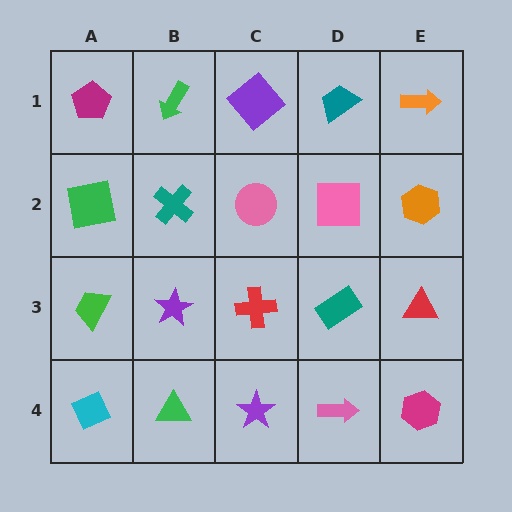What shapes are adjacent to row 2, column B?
A green arrow (row 1, column B), a purple star (row 3, column B), a green square (row 2, column A), a pink circle (row 2, column C).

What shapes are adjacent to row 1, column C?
A pink circle (row 2, column C), a green arrow (row 1, column B), a teal trapezoid (row 1, column D).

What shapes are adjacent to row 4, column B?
A purple star (row 3, column B), a cyan diamond (row 4, column A), a purple star (row 4, column C).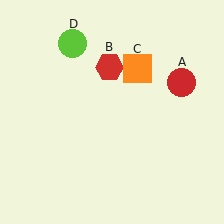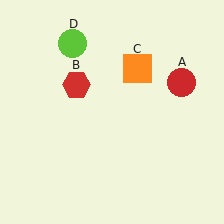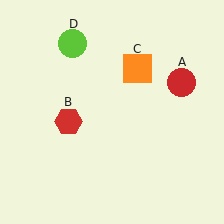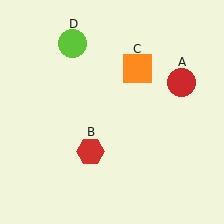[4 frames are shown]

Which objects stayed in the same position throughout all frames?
Red circle (object A) and orange square (object C) and lime circle (object D) remained stationary.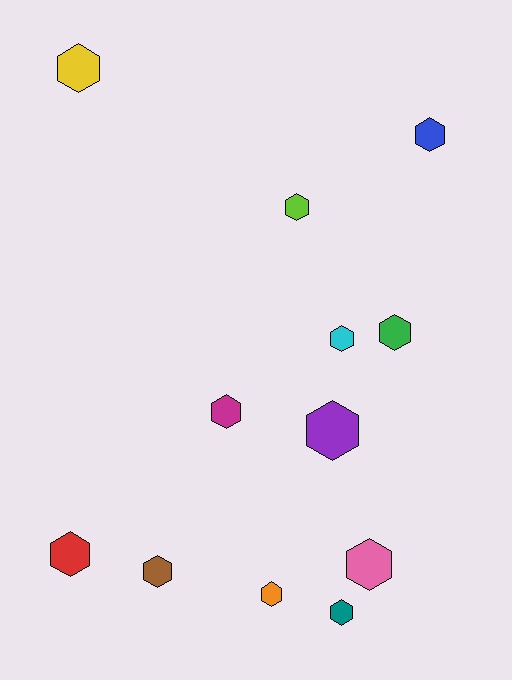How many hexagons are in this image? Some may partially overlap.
There are 12 hexagons.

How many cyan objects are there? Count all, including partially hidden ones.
There is 1 cyan object.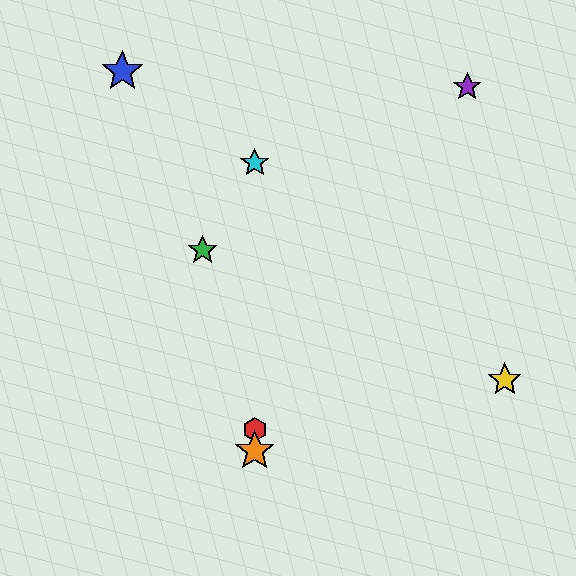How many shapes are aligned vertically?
3 shapes (the red hexagon, the orange star, the cyan star) are aligned vertically.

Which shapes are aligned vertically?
The red hexagon, the orange star, the cyan star are aligned vertically.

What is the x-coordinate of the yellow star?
The yellow star is at x≈505.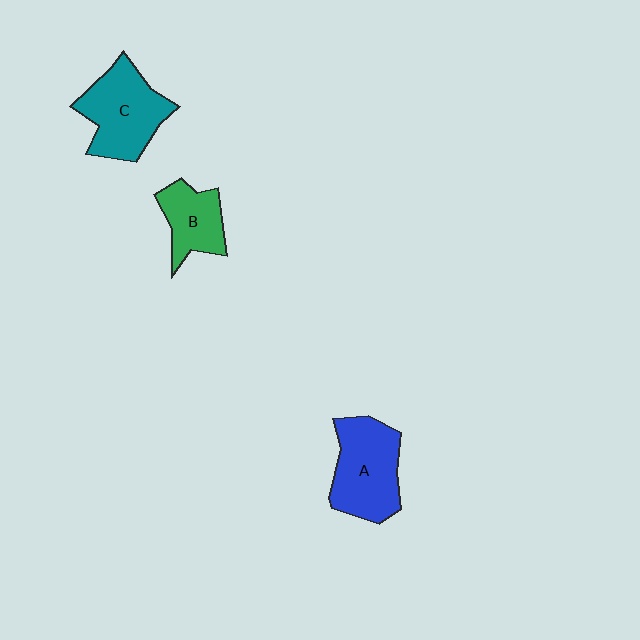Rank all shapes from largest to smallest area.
From largest to smallest: A (blue), C (teal), B (green).